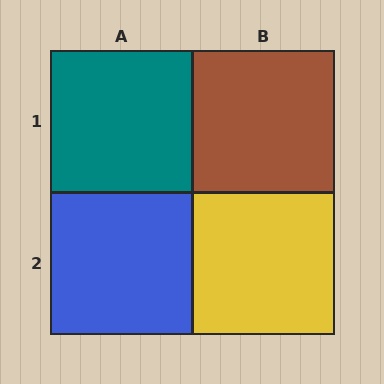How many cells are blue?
1 cell is blue.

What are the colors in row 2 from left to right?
Blue, yellow.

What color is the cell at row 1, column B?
Brown.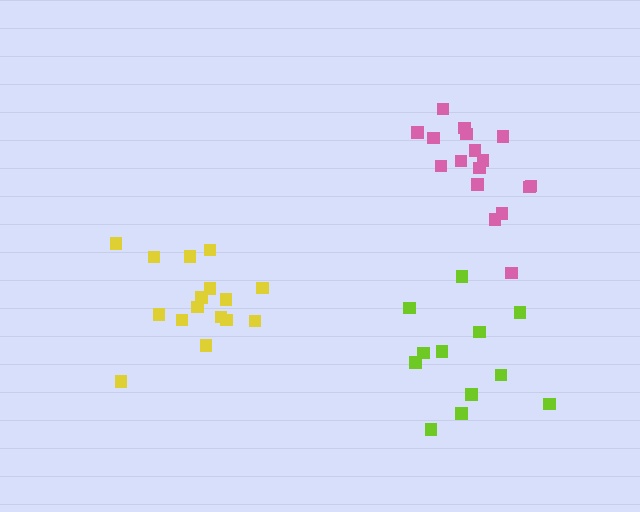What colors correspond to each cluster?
The clusters are colored: pink, yellow, lime.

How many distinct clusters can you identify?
There are 3 distinct clusters.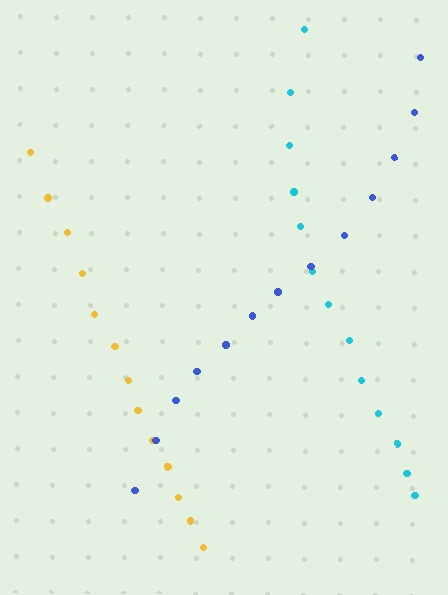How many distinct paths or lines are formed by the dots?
There are 3 distinct paths.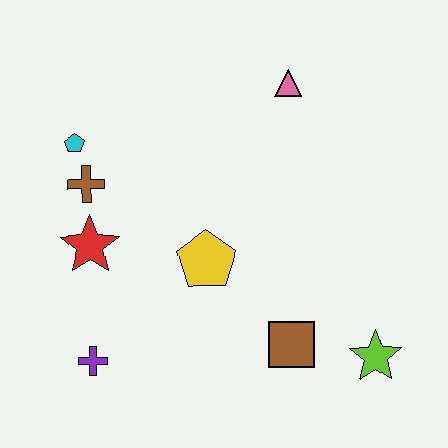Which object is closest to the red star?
The brown cross is closest to the red star.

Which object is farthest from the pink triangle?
The purple cross is farthest from the pink triangle.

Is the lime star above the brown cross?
No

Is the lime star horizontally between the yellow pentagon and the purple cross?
No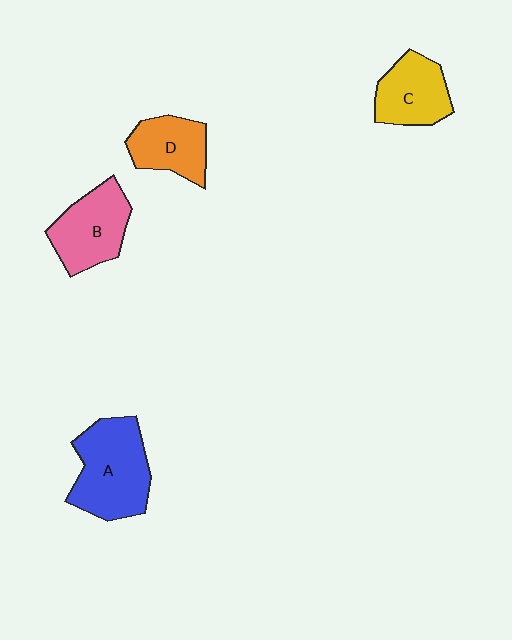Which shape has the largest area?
Shape A (blue).